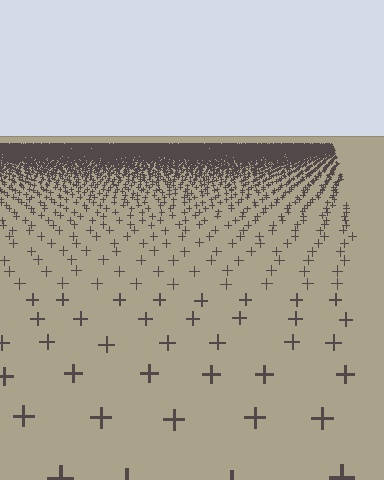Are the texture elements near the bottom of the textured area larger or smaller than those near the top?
Larger. Near the bottom, elements are closer to the viewer and appear at a bigger on-screen size.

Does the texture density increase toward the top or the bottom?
Density increases toward the top.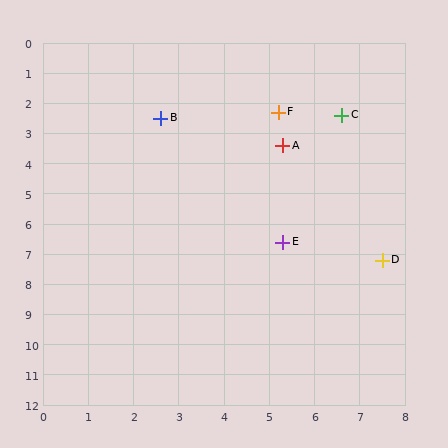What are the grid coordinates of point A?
Point A is at approximately (5.3, 3.4).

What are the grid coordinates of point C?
Point C is at approximately (6.6, 2.4).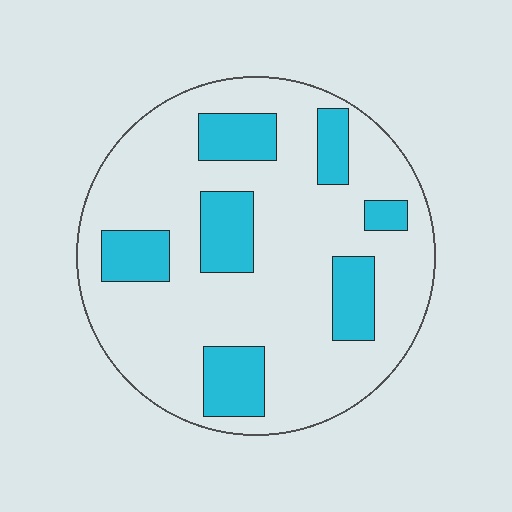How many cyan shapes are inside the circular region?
7.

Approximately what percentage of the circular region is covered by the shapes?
Approximately 25%.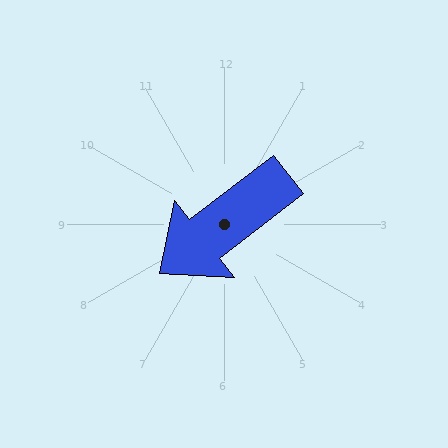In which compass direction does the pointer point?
Southwest.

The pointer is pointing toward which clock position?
Roughly 8 o'clock.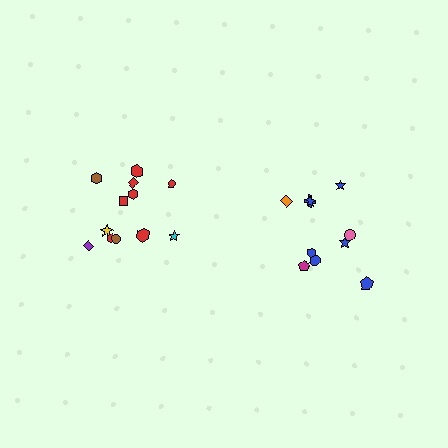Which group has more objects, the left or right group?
The left group.